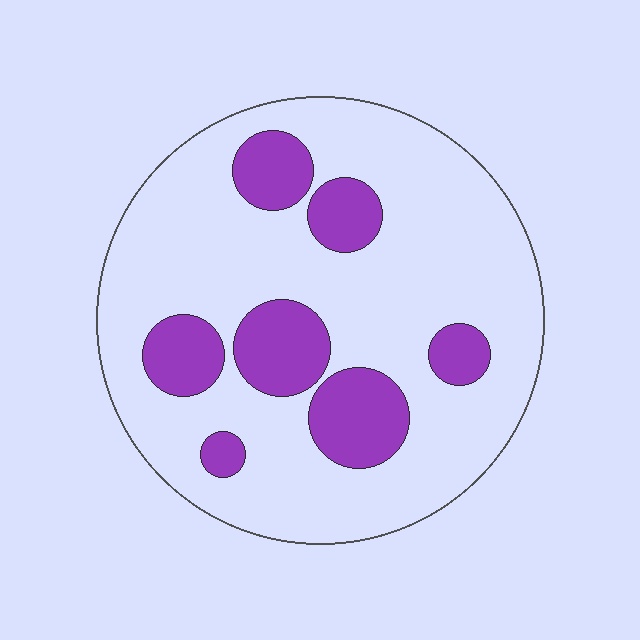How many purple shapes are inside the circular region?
7.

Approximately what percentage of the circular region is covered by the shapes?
Approximately 20%.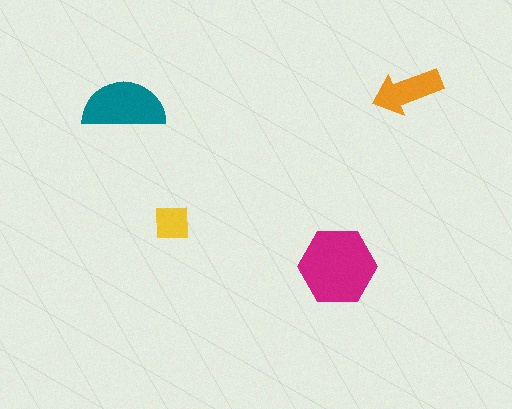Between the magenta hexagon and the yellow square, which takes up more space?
The magenta hexagon.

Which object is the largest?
The magenta hexagon.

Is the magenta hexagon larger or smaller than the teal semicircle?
Larger.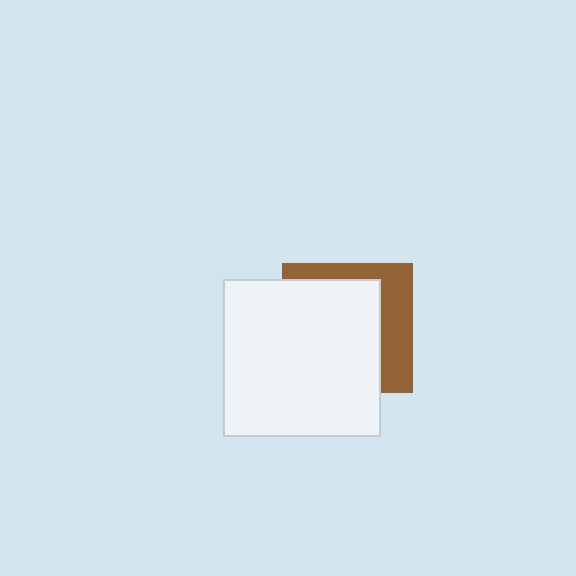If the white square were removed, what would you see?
You would see the complete brown square.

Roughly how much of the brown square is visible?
A small part of it is visible (roughly 34%).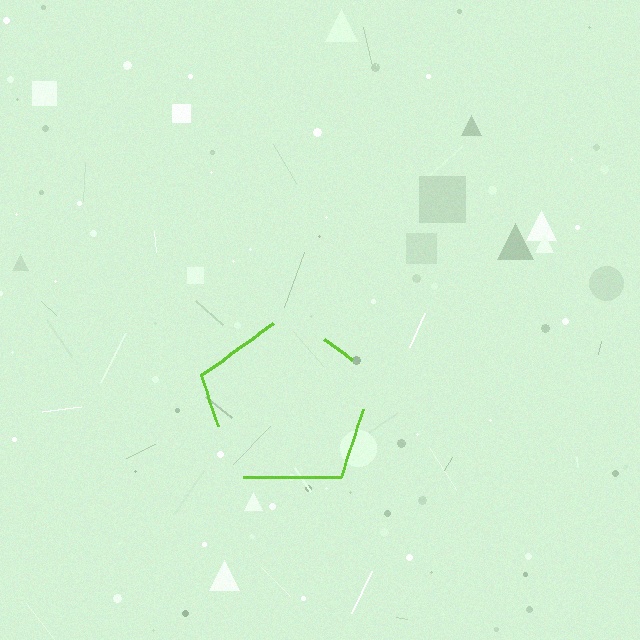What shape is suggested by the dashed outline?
The dashed outline suggests a pentagon.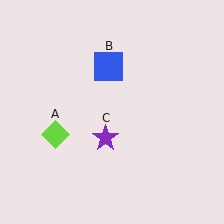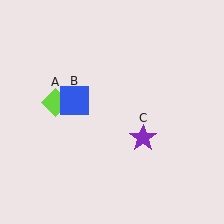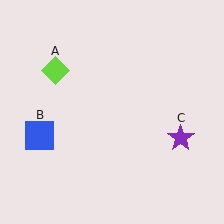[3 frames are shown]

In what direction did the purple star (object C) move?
The purple star (object C) moved right.